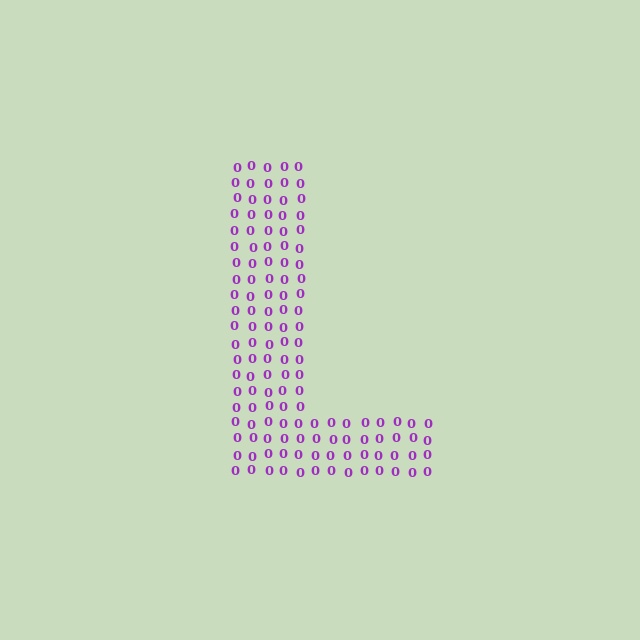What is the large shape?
The large shape is the letter L.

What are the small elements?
The small elements are digit 0's.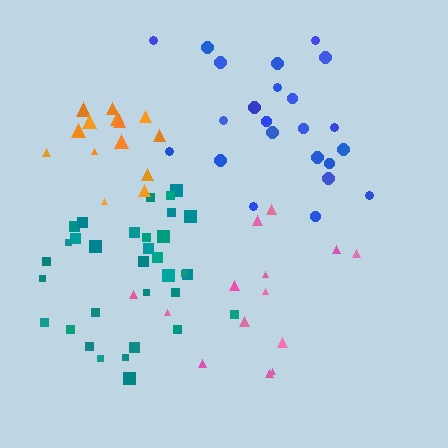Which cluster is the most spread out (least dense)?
Pink.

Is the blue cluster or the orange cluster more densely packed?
Orange.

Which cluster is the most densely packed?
Orange.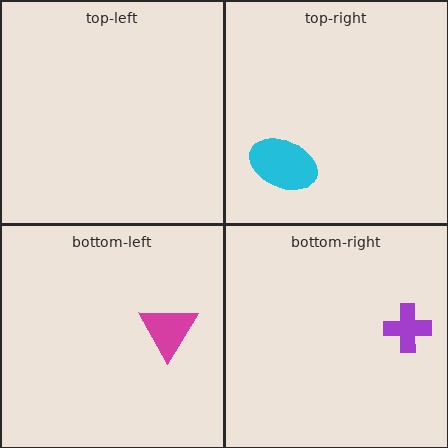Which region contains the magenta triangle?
The bottom-left region.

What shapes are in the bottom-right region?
The purple cross.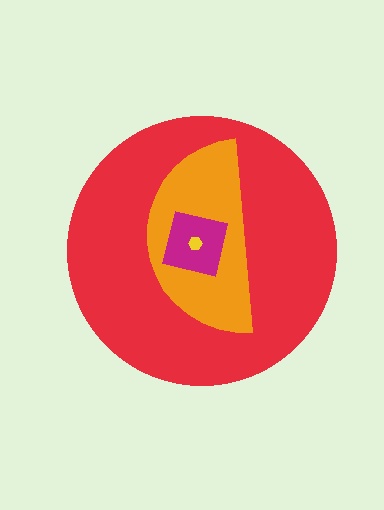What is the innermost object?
The yellow hexagon.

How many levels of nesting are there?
4.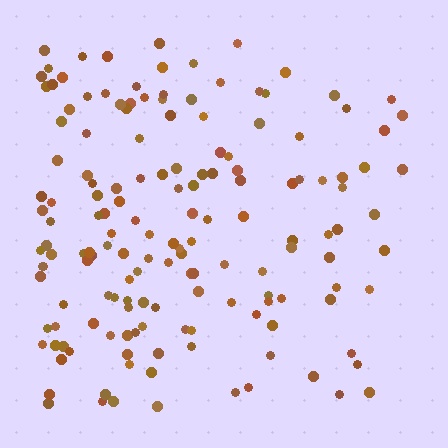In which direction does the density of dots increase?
From right to left, with the left side densest.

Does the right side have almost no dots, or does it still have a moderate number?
Still a moderate number, just noticeably fewer than the left.